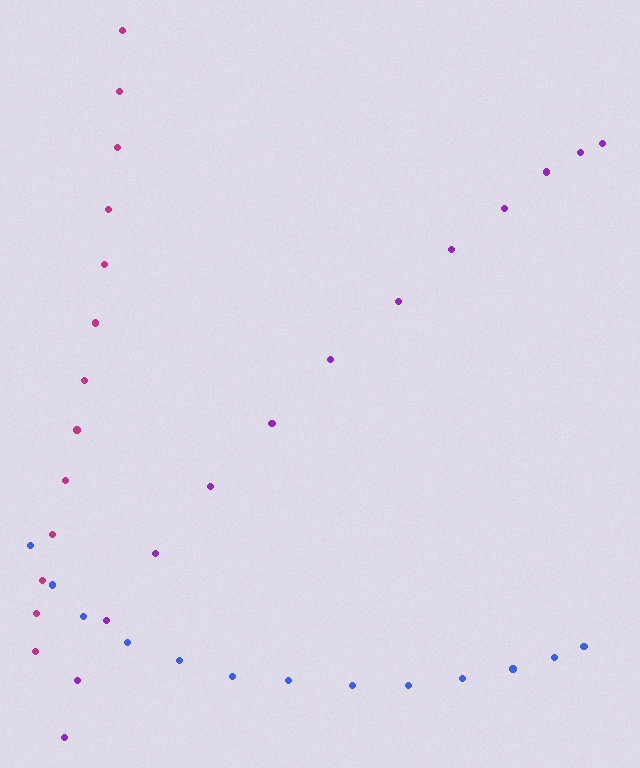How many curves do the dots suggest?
There are 3 distinct paths.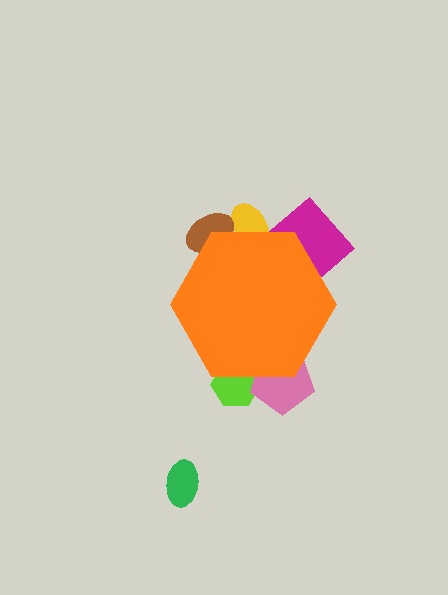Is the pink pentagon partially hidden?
Yes, the pink pentagon is partially hidden behind the orange hexagon.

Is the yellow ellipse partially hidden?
Yes, the yellow ellipse is partially hidden behind the orange hexagon.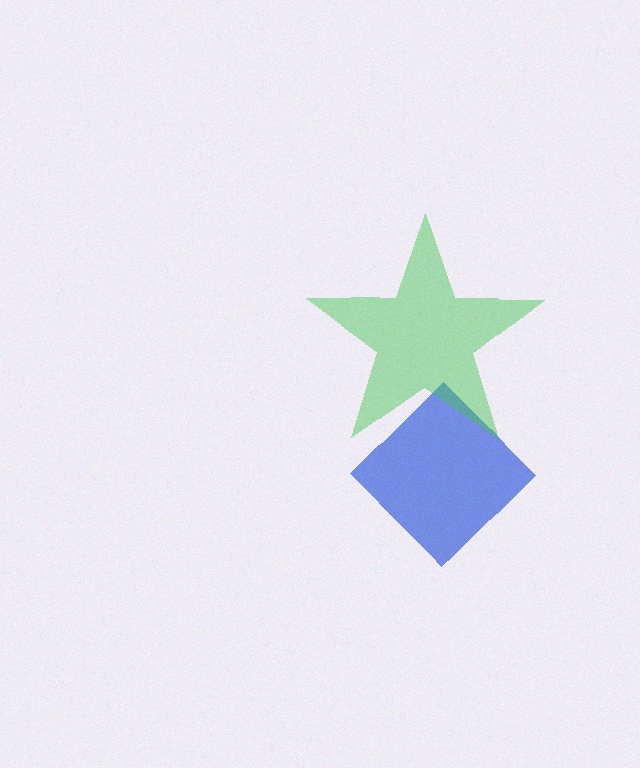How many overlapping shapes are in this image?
There are 2 overlapping shapes in the image.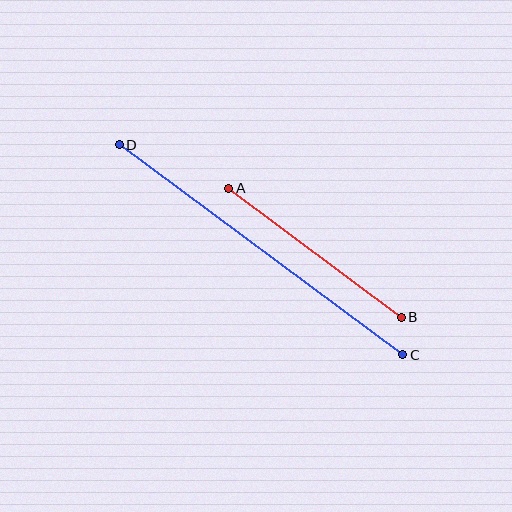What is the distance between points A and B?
The distance is approximately 215 pixels.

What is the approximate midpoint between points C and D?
The midpoint is at approximately (261, 250) pixels.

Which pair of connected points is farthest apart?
Points C and D are farthest apart.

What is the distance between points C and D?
The distance is approximately 353 pixels.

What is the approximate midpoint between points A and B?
The midpoint is at approximately (315, 253) pixels.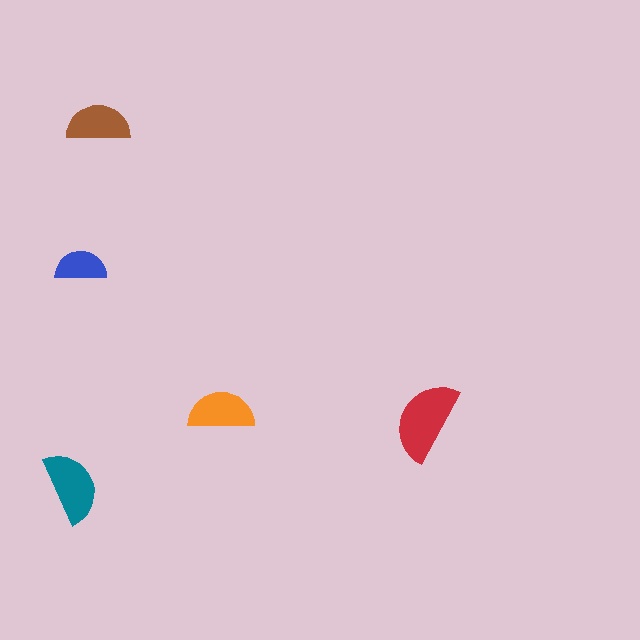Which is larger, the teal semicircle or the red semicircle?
The red one.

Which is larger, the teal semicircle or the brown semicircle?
The teal one.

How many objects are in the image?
There are 5 objects in the image.